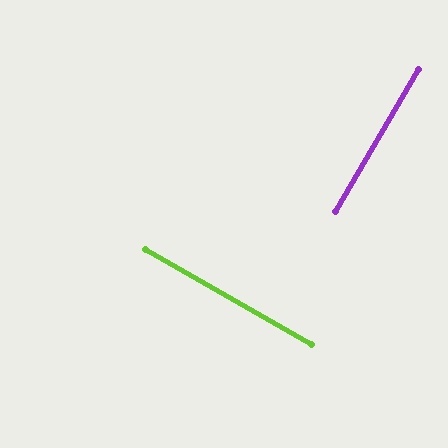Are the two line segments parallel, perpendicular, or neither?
Perpendicular — they meet at approximately 89°.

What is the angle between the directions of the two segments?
Approximately 89 degrees.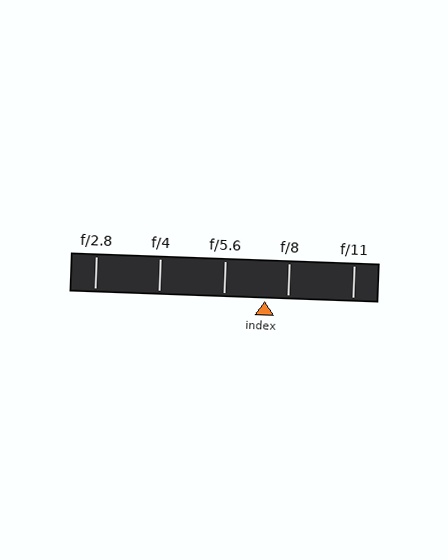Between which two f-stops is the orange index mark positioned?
The index mark is between f/5.6 and f/8.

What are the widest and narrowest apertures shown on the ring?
The widest aperture shown is f/2.8 and the narrowest is f/11.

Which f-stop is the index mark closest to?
The index mark is closest to f/8.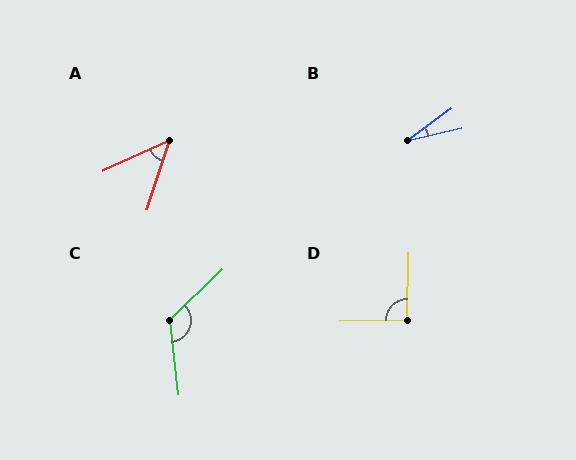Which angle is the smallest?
B, at approximately 24 degrees.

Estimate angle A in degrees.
Approximately 47 degrees.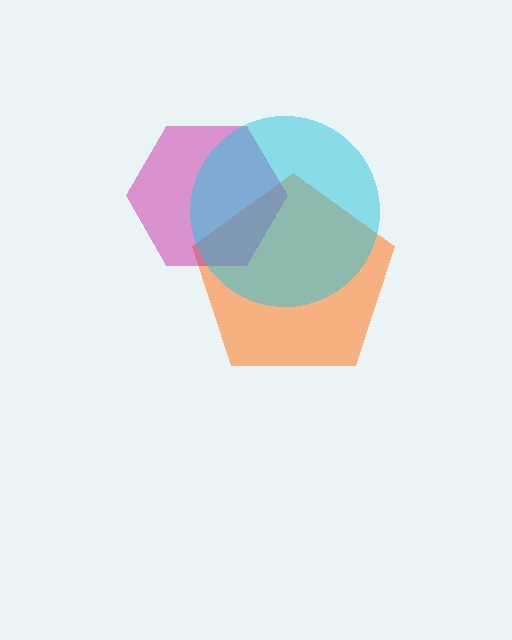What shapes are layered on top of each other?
The layered shapes are: an orange pentagon, a magenta hexagon, a cyan circle.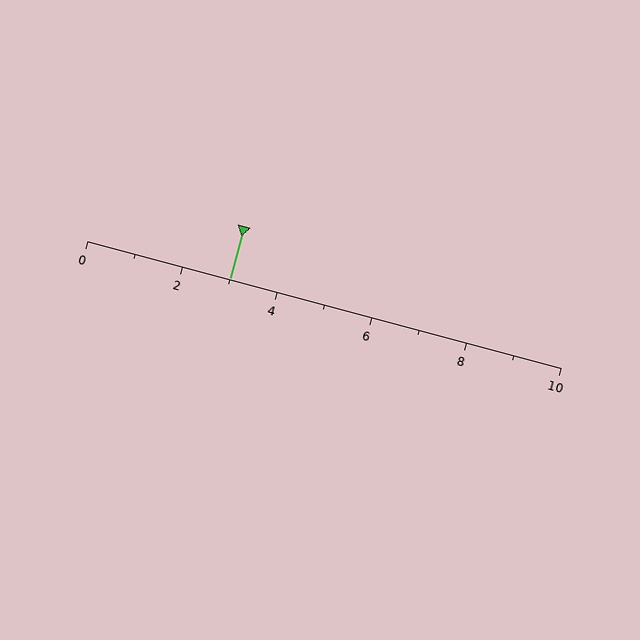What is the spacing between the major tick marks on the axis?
The major ticks are spaced 2 apart.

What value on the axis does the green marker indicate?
The marker indicates approximately 3.